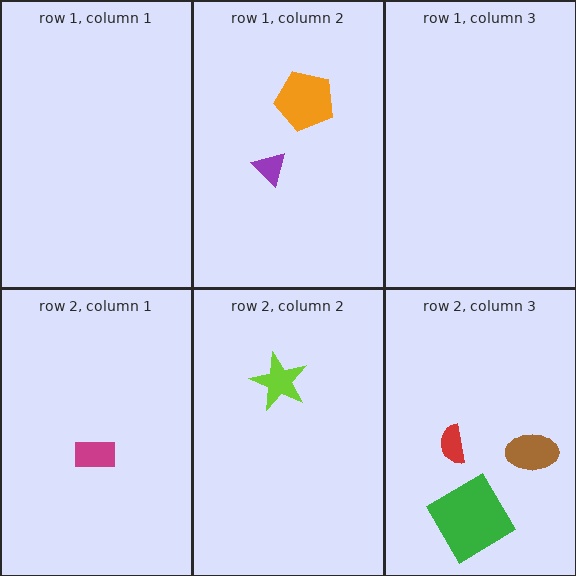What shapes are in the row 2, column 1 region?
The magenta rectangle.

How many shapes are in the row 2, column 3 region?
3.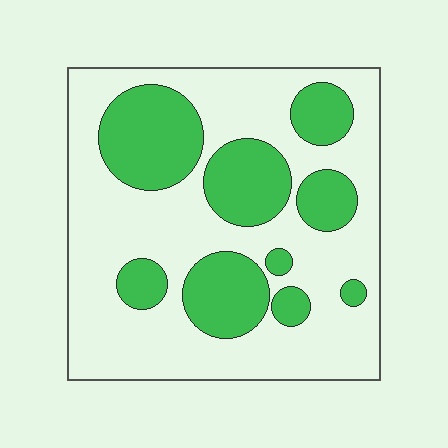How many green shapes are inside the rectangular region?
9.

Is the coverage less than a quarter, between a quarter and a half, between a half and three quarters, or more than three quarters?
Between a quarter and a half.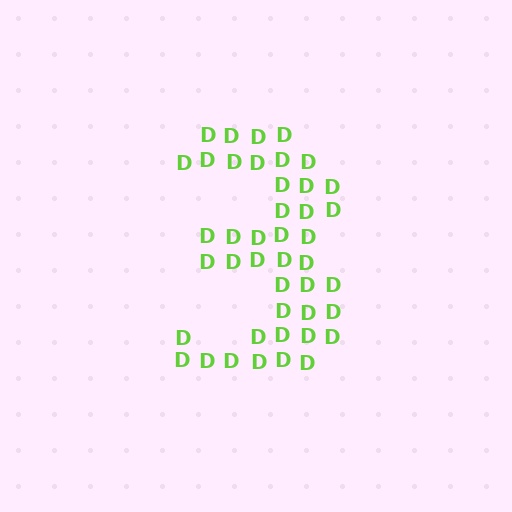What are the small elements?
The small elements are letter D's.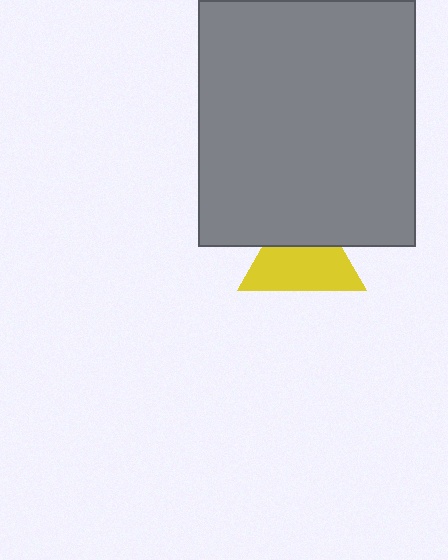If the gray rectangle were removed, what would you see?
You would see the complete yellow triangle.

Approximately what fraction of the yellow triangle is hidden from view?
Roughly 38% of the yellow triangle is hidden behind the gray rectangle.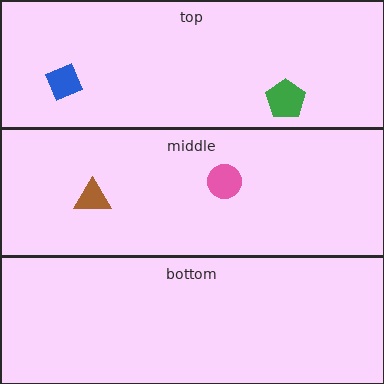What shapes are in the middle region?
The pink circle, the brown triangle.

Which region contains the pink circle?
The middle region.